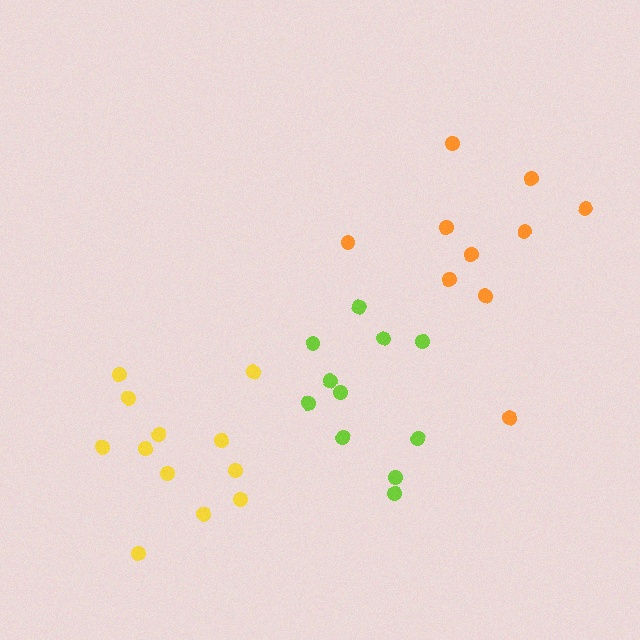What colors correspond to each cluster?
The clusters are colored: lime, yellow, orange.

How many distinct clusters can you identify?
There are 3 distinct clusters.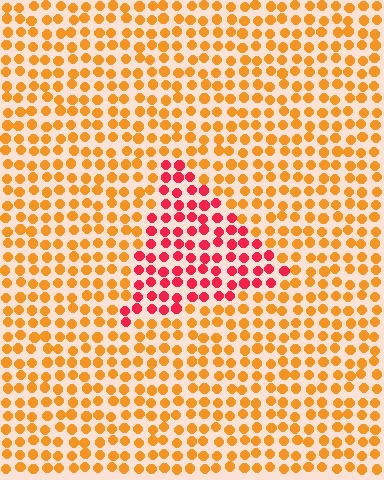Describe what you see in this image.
The image is filled with small orange elements in a uniform arrangement. A triangle-shaped region is visible where the elements are tinted to a slightly different hue, forming a subtle color boundary.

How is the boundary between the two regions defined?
The boundary is defined purely by a slight shift in hue (about 45 degrees). Spacing, size, and orientation are identical on both sides.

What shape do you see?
I see a triangle.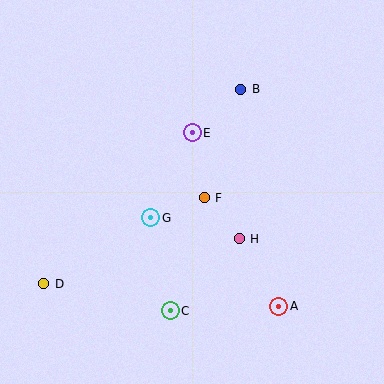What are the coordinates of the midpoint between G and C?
The midpoint between G and C is at (160, 264).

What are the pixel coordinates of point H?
Point H is at (239, 239).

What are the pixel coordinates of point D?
Point D is at (44, 284).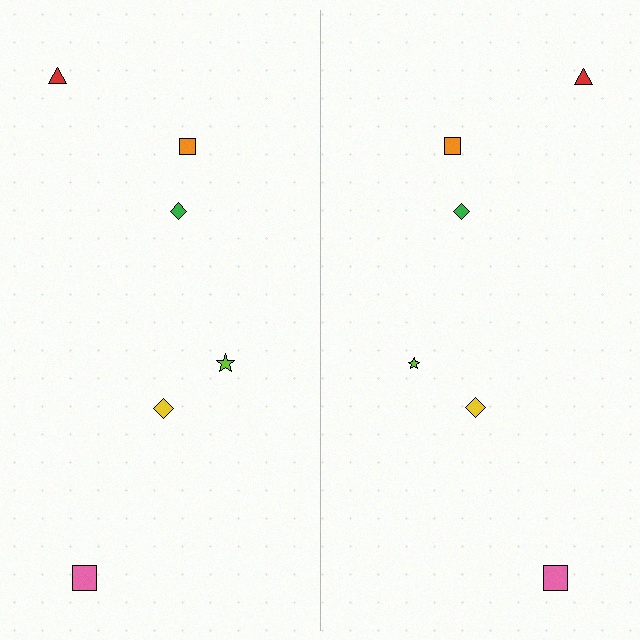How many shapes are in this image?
There are 12 shapes in this image.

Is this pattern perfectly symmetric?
No, the pattern is not perfectly symmetric. The lime star on the right side has a different size than its mirror counterpart.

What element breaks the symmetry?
The lime star on the right side has a different size than its mirror counterpart.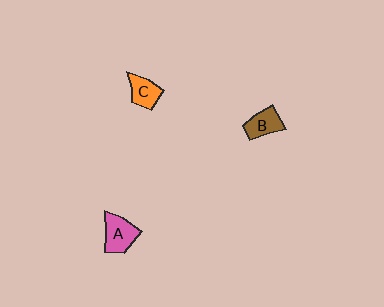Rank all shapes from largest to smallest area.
From largest to smallest: A (pink), B (brown), C (orange).